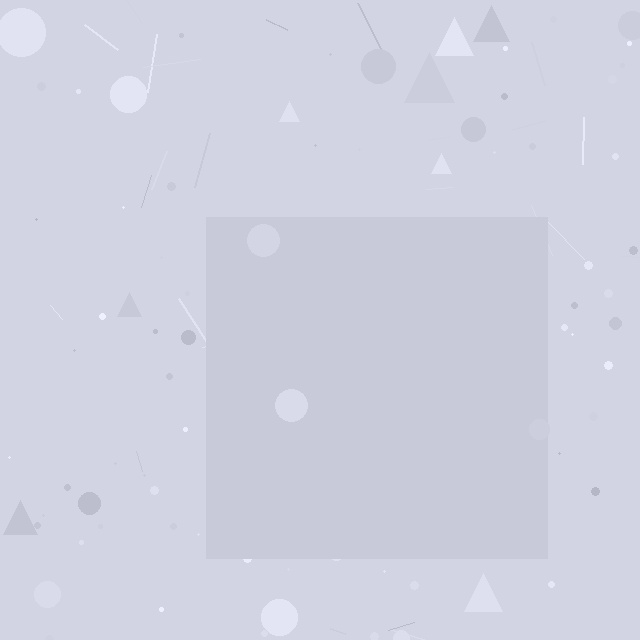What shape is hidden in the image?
A square is hidden in the image.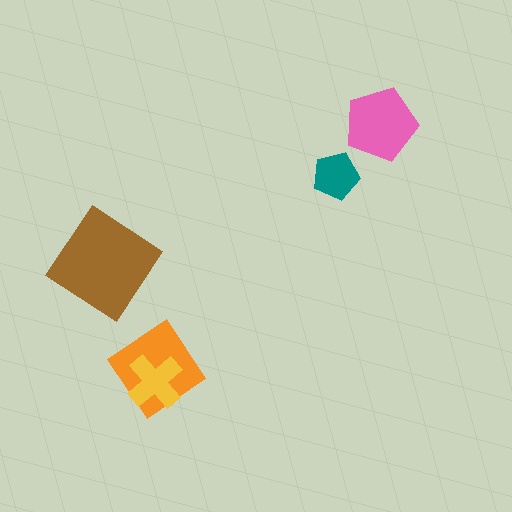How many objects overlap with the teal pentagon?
0 objects overlap with the teal pentagon.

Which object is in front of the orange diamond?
The yellow cross is in front of the orange diamond.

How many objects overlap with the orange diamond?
1 object overlaps with the orange diamond.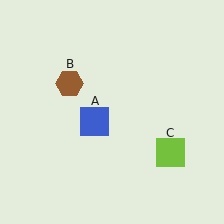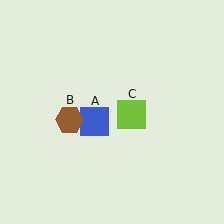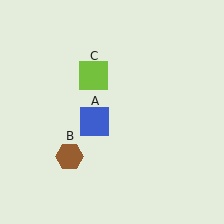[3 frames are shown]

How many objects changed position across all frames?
2 objects changed position: brown hexagon (object B), lime square (object C).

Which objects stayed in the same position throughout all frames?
Blue square (object A) remained stationary.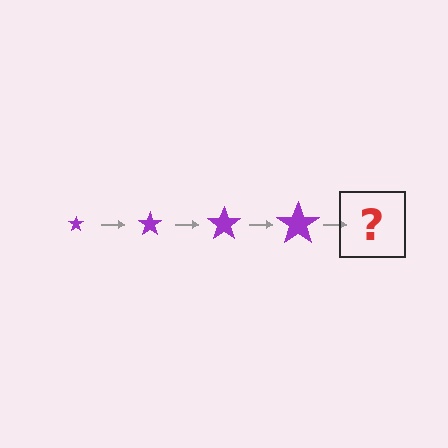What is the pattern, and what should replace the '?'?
The pattern is that the star gets progressively larger each step. The '?' should be a purple star, larger than the previous one.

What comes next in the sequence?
The next element should be a purple star, larger than the previous one.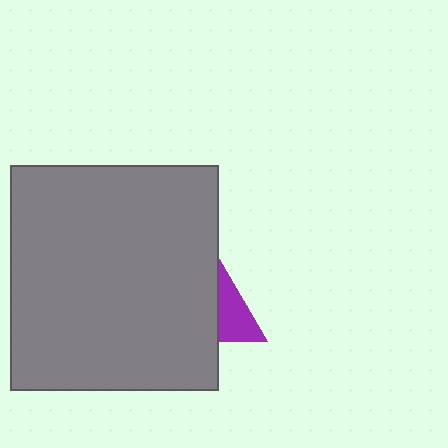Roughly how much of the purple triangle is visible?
A small part of it is visible (roughly 38%).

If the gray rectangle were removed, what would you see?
You would see the complete purple triangle.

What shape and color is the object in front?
The object in front is a gray rectangle.